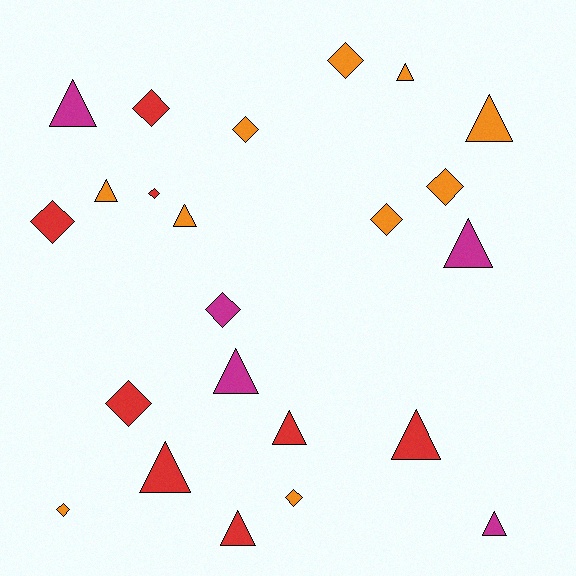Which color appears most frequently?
Orange, with 10 objects.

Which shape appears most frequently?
Triangle, with 12 objects.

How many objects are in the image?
There are 23 objects.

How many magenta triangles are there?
There are 4 magenta triangles.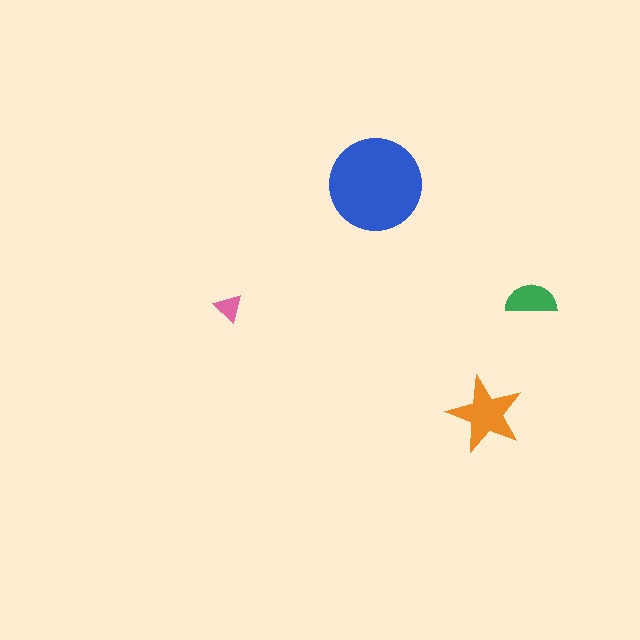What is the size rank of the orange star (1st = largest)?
2nd.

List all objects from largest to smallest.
The blue circle, the orange star, the green semicircle, the pink triangle.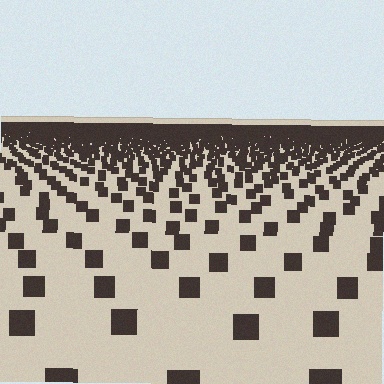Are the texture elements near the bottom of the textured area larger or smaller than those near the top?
Larger. Near the bottom, elements are closer to the viewer and appear at a bigger on-screen size.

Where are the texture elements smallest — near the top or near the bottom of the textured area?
Near the top.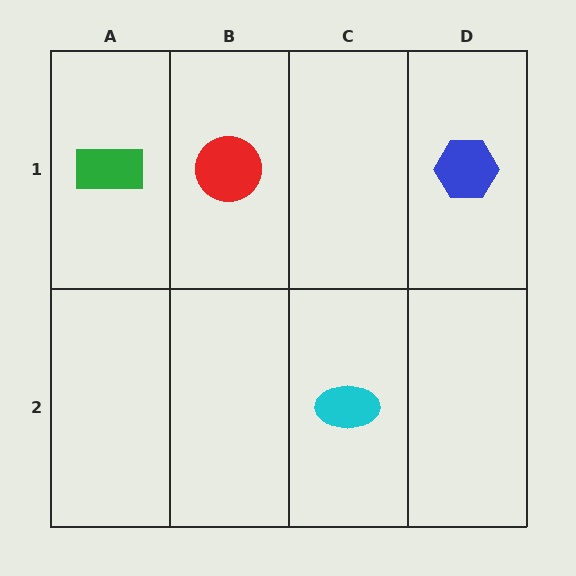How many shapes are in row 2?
1 shape.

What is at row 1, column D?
A blue hexagon.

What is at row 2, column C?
A cyan ellipse.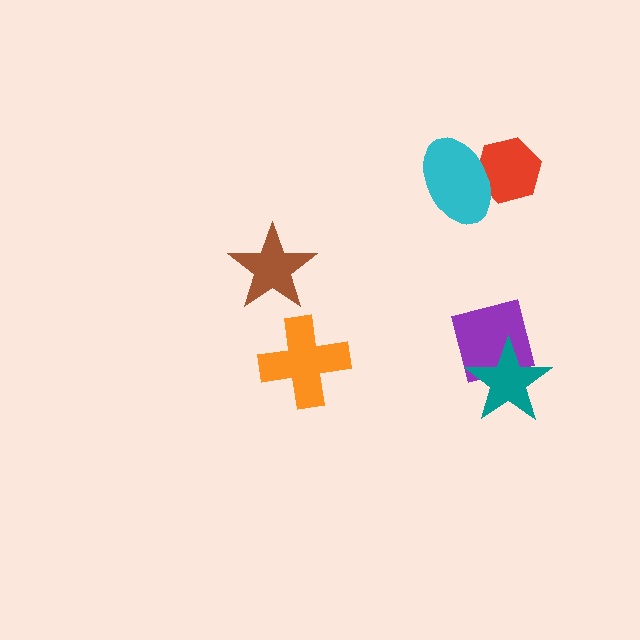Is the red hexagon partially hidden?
Yes, it is partially covered by another shape.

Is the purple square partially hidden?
Yes, it is partially covered by another shape.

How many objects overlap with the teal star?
1 object overlaps with the teal star.